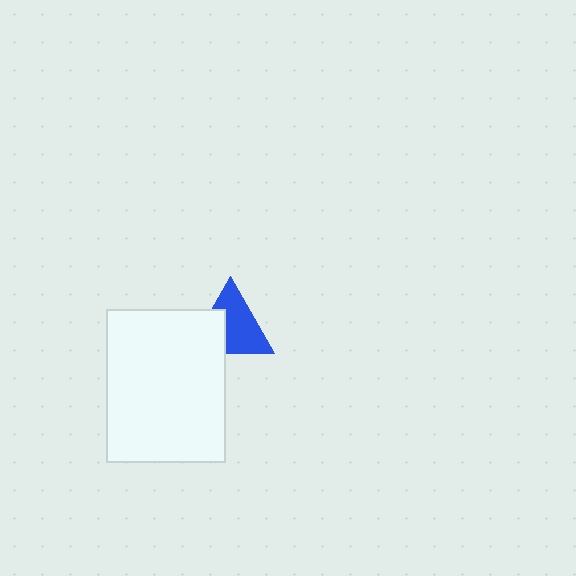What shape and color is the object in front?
The object in front is a white rectangle.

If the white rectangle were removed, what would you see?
You would see the complete blue triangle.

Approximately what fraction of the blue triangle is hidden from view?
Roughly 34% of the blue triangle is hidden behind the white rectangle.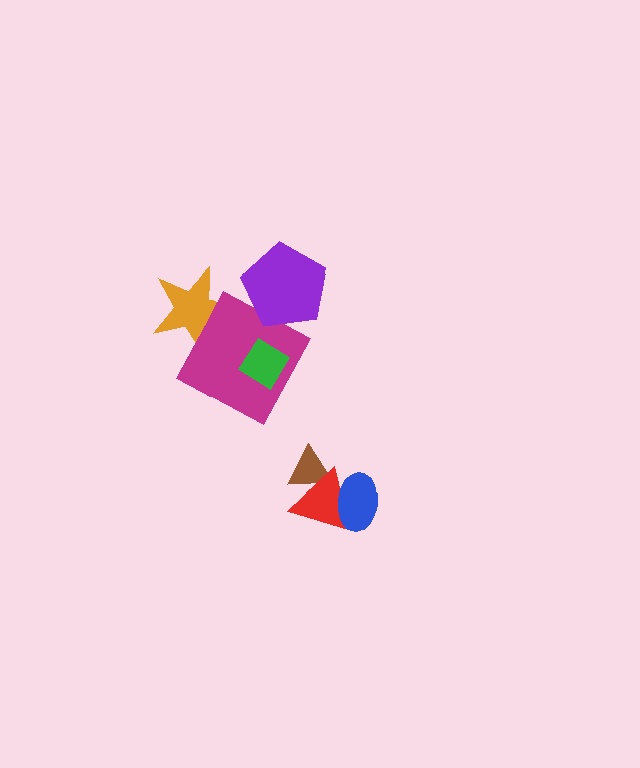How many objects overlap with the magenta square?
3 objects overlap with the magenta square.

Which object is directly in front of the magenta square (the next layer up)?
The purple pentagon is directly in front of the magenta square.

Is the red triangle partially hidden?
Yes, it is partially covered by another shape.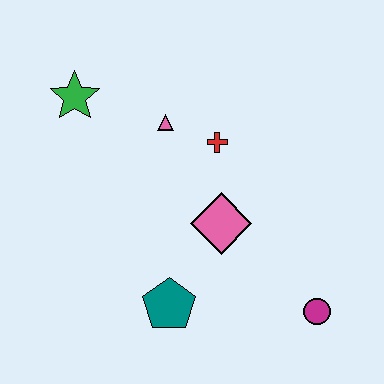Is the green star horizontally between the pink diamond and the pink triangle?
No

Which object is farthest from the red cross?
The magenta circle is farthest from the red cross.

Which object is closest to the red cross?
The pink triangle is closest to the red cross.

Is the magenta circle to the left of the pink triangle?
No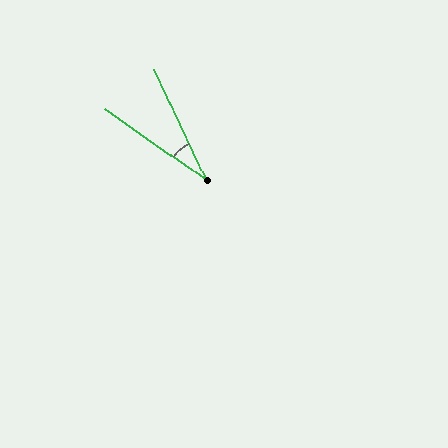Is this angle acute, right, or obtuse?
It is acute.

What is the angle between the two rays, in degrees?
Approximately 29 degrees.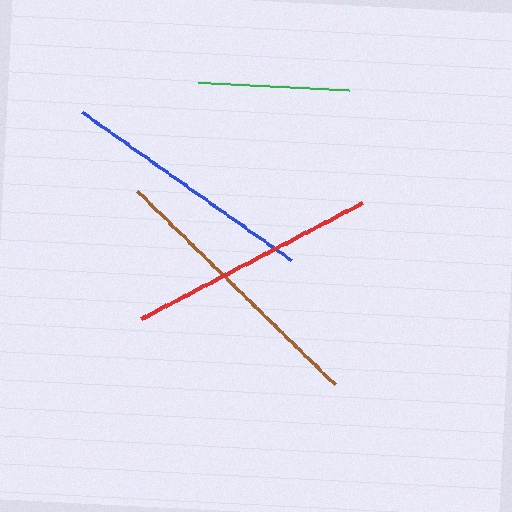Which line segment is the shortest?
The green line is the shortest at approximately 152 pixels.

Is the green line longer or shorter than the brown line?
The brown line is longer than the green line.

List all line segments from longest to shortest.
From longest to shortest: brown, blue, red, green.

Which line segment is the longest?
The brown line is the longest at approximately 277 pixels.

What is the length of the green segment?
The green segment is approximately 152 pixels long.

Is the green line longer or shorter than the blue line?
The blue line is longer than the green line.